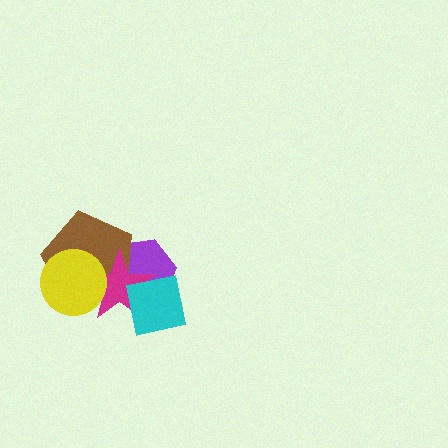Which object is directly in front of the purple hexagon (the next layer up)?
The brown pentagon is directly in front of the purple hexagon.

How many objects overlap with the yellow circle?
2 objects overlap with the yellow circle.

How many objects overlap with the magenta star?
4 objects overlap with the magenta star.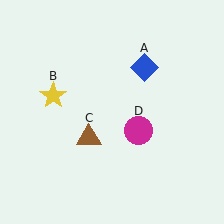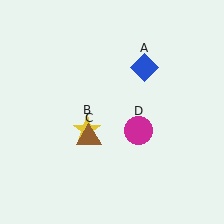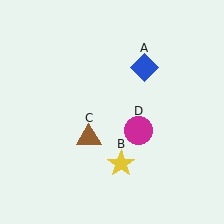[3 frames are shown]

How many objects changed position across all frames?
1 object changed position: yellow star (object B).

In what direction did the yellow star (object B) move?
The yellow star (object B) moved down and to the right.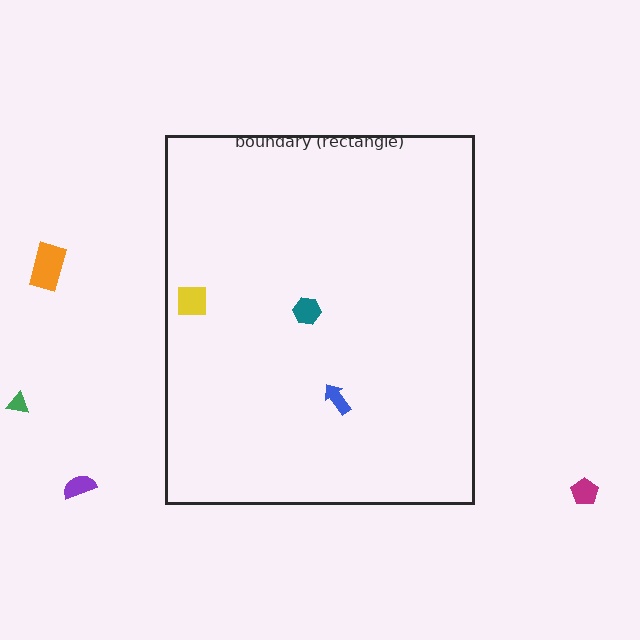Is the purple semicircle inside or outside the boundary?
Outside.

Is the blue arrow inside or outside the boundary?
Inside.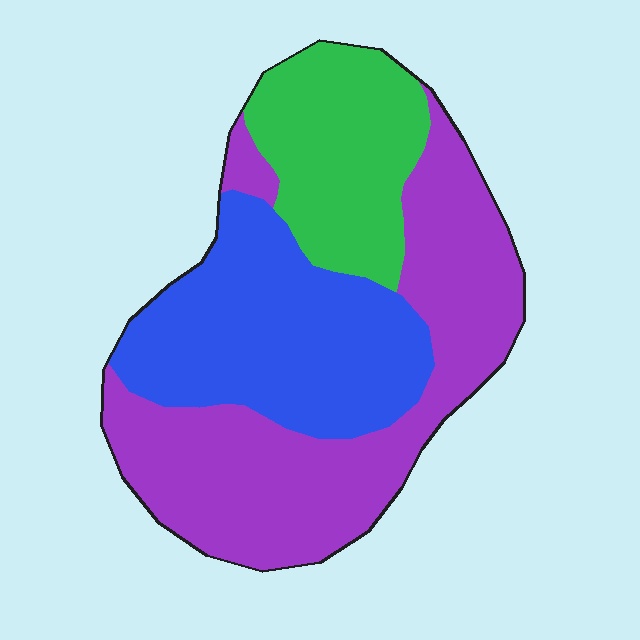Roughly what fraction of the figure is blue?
Blue covers roughly 35% of the figure.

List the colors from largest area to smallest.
From largest to smallest: purple, blue, green.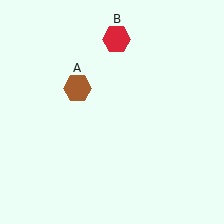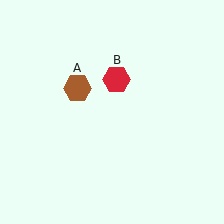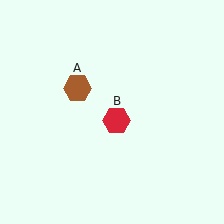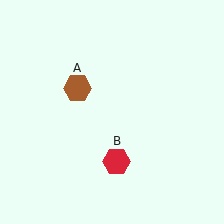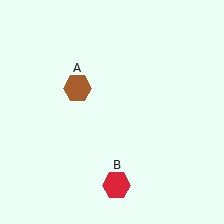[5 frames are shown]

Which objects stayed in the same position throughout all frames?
Brown hexagon (object A) remained stationary.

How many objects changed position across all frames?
1 object changed position: red hexagon (object B).